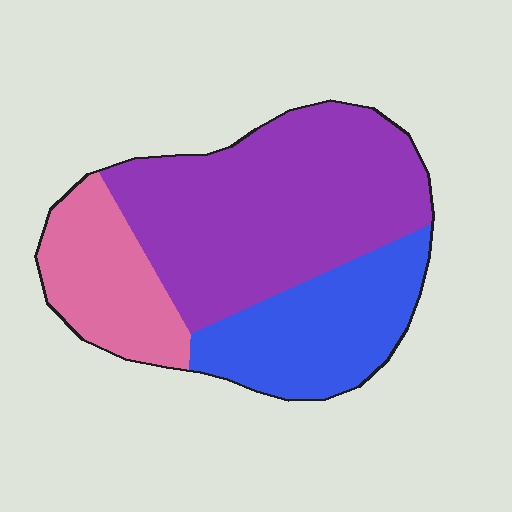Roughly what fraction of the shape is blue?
Blue takes up about one quarter (1/4) of the shape.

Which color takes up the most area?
Purple, at roughly 55%.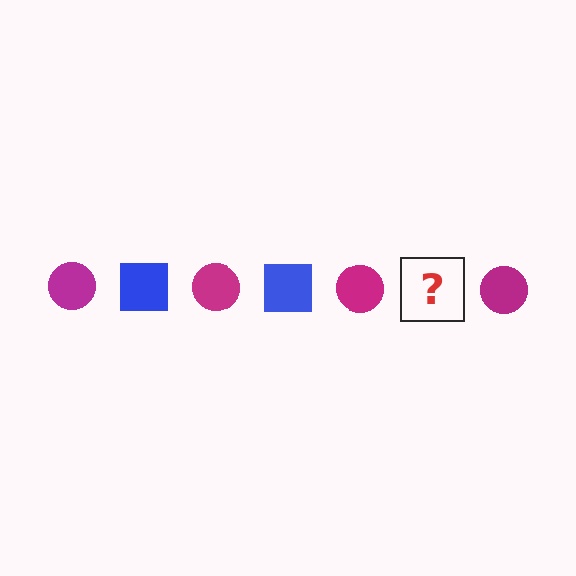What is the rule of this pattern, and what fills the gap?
The rule is that the pattern alternates between magenta circle and blue square. The gap should be filled with a blue square.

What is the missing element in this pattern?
The missing element is a blue square.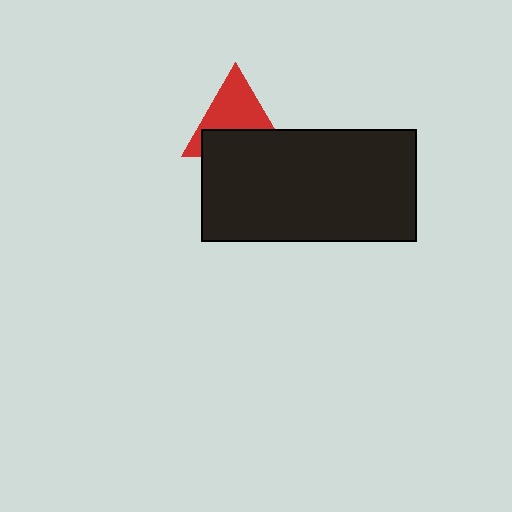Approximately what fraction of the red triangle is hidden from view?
Roughly 43% of the red triangle is hidden behind the black rectangle.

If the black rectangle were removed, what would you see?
You would see the complete red triangle.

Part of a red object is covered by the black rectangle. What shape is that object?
It is a triangle.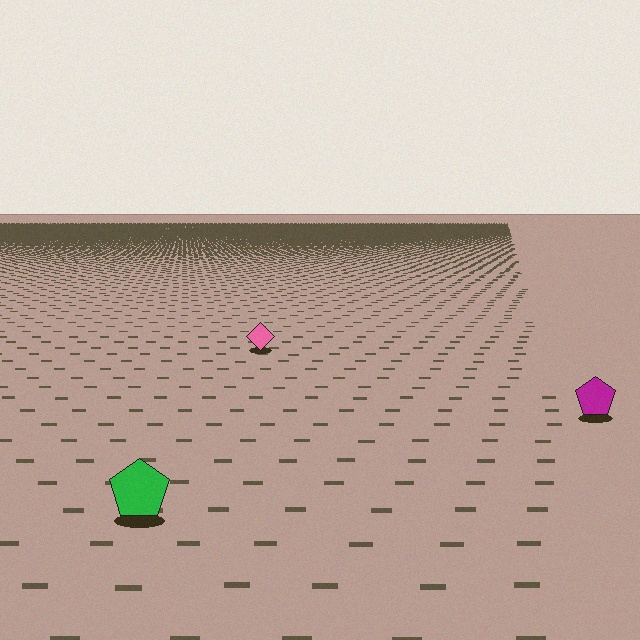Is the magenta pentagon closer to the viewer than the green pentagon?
No. The green pentagon is closer — you can tell from the texture gradient: the ground texture is coarser near it.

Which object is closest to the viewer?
The green pentagon is closest. The texture marks near it are larger and more spread out.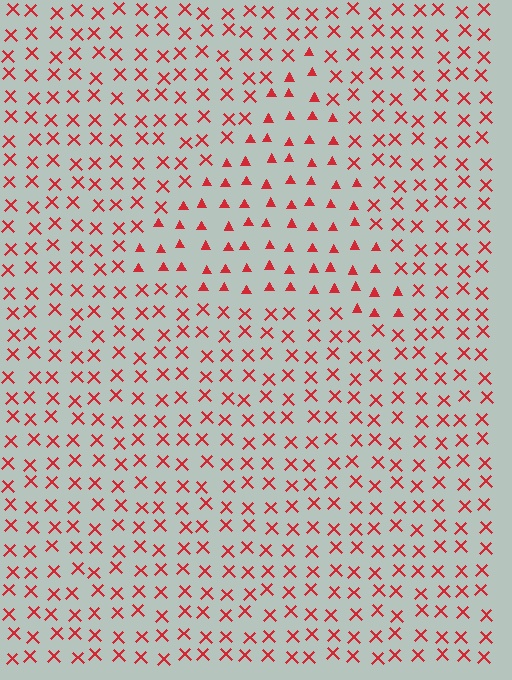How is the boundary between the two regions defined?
The boundary is defined by a change in element shape: triangles inside vs. X marks outside. All elements share the same color and spacing.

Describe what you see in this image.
The image is filled with small red elements arranged in a uniform grid. A triangle-shaped region contains triangles, while the surrounding area contains X marks. The boundary is defined purely by the change in element shape.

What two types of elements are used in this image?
The image uses triangles inside the triangle region and X marks outside it.